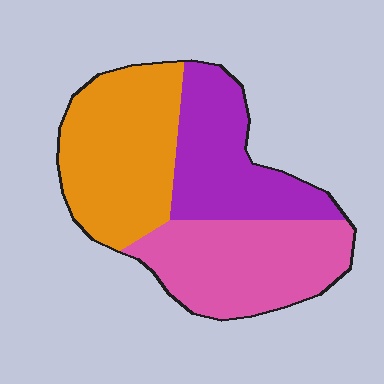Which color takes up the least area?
Purple, at roughly 30%.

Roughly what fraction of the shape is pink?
Pink covers about 35% of the shape.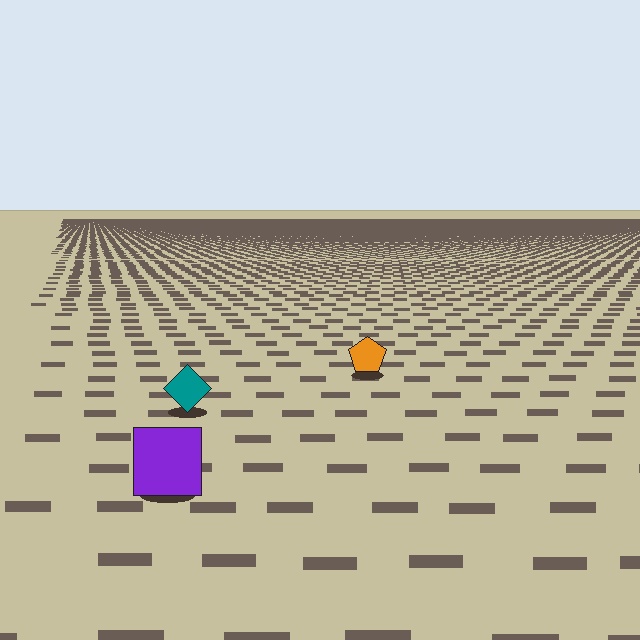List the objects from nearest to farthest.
From nearest to farthest: the purple square, the teal diamond, the orange pentagon.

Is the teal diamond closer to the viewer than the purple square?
No. The purple square is closer — you can tell from the texture gradient: the ground texture is coarser near it.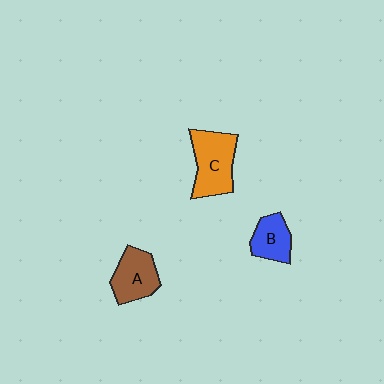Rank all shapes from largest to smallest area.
From largest to smallest: C (orange), A (brown), B (blue).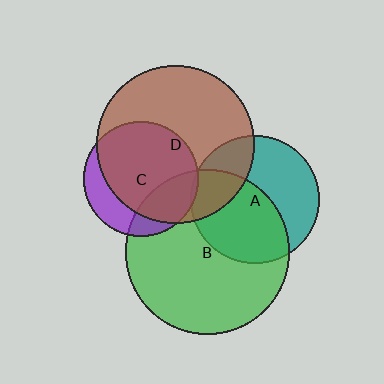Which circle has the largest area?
Circle B (green).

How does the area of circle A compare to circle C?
Approximately 1.3 times.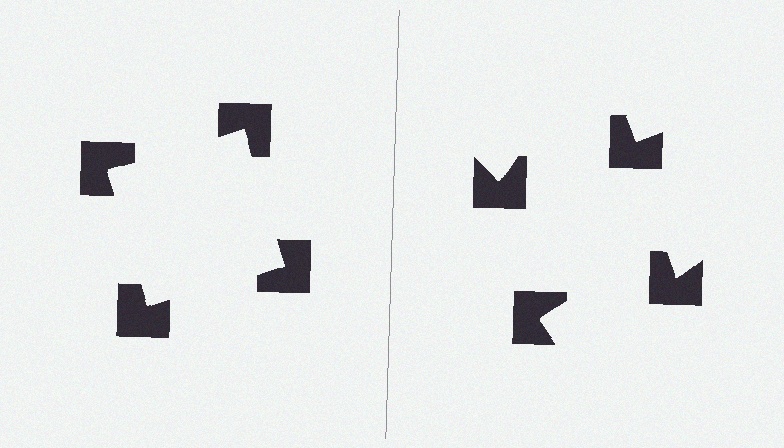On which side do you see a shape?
An illusory square appears on the left side. On the right side the wedge cuts are rotated, so no coherent shape forms.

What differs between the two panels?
The notched squares are positioned identically on both sides; only the wedge orientations differ. On the left they align to a square; on the right they are misaligned.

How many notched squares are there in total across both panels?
8 — 4 on each side.